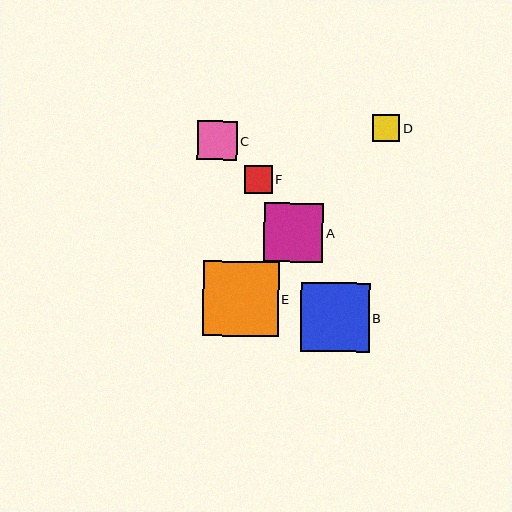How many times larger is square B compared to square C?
Square B is approximately 1.7 times the size of square C.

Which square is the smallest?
Square D is the smallest with a size of approximately 27 pixels.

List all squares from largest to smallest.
From largest to smallest: E, B, A, C, F, D.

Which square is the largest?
Square E is the largest with a size of approximately 75 pixels.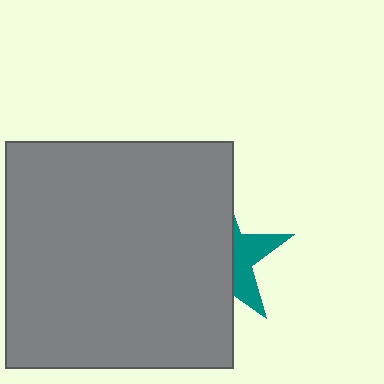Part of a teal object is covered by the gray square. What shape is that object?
It is a star.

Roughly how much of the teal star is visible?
A small part of it is visible (roughly 35%).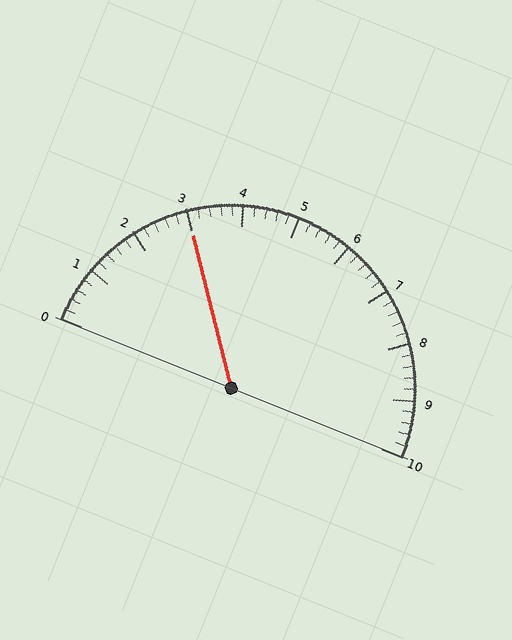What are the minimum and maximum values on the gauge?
The gauge ranges from 0 to 10.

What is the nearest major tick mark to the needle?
The nearest major tick mark is 3.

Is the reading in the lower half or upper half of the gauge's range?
The reading is in the lower half of the range (0 to 10).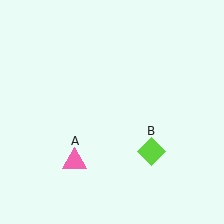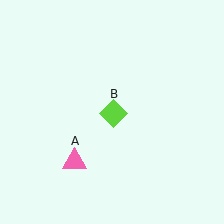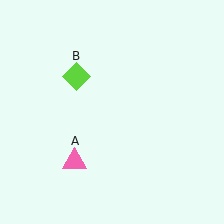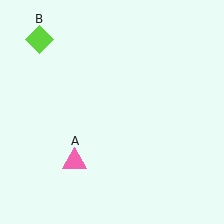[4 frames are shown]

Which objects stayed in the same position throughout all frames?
Pink triangle (object A) remained stationary.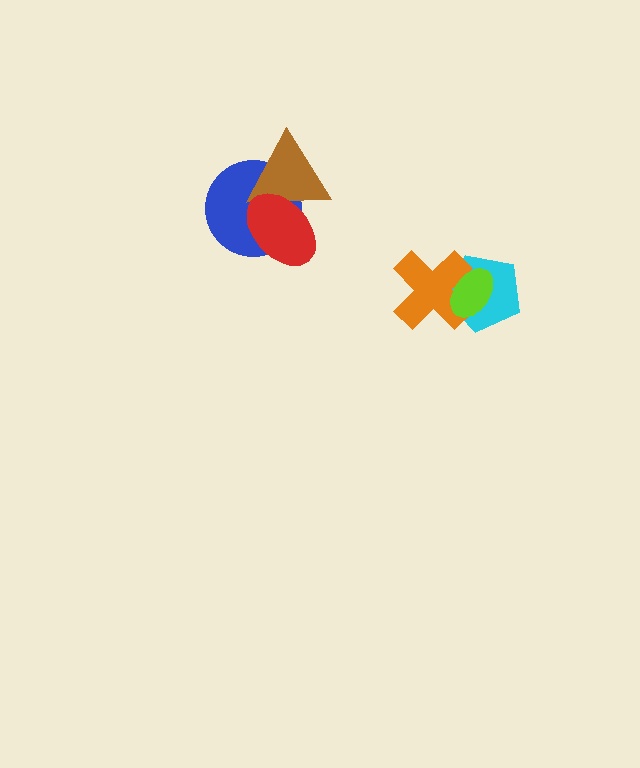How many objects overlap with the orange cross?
2 objects overlap with the orange cross.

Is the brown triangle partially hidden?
Yes, it is partially covered by another shape.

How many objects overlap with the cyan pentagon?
2 objects overlap with the cyan pentagon.